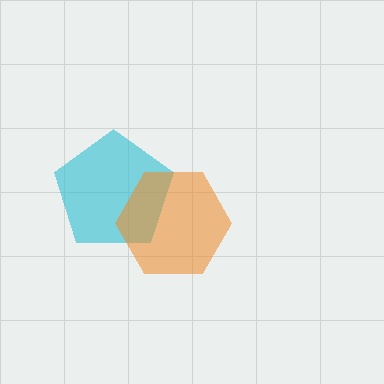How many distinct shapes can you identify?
There are 2 distinct shapes: a cyan pentagon, an orange hexagon.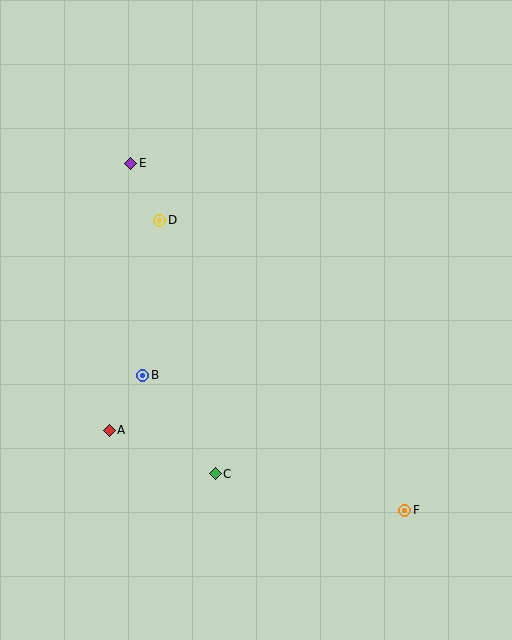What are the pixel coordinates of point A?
Point A is at (109, 430).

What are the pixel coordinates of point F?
Point F is at (405, 510).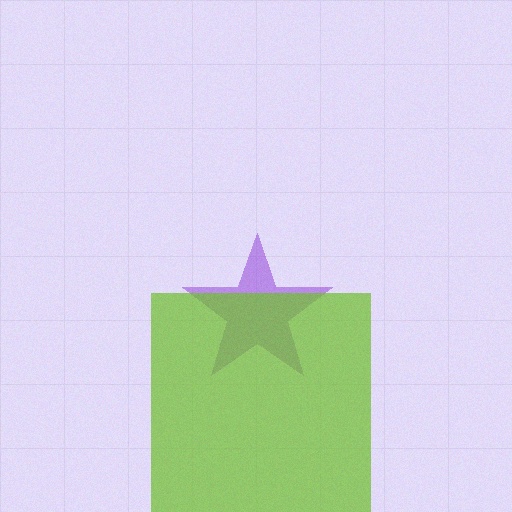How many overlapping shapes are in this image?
There are 2 overlapping shapes in the image.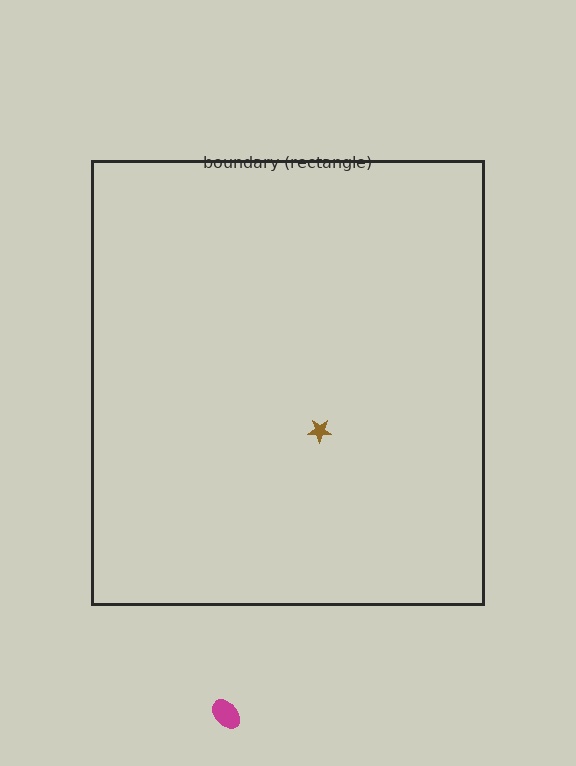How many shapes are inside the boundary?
1 inside, 1 outside.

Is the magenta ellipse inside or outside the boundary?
Outside.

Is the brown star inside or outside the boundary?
Inside.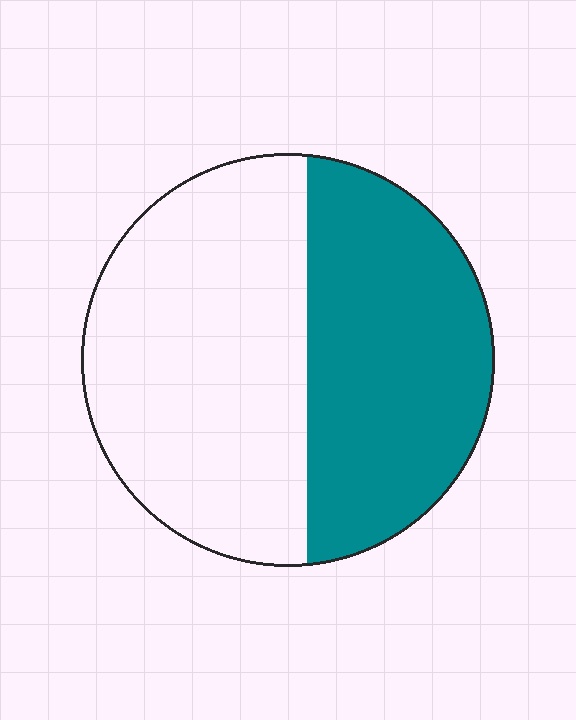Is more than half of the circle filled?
No.